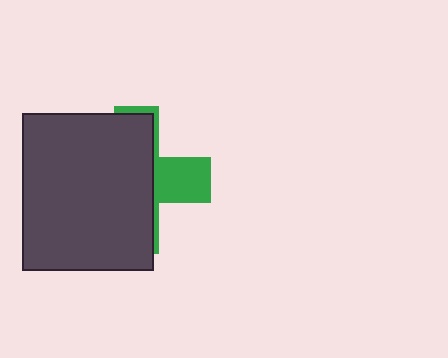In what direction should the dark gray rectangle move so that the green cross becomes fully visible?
The dark gray rectangle should move left. That is the shortest direction to clear the overlap and leave the green cross fully visible.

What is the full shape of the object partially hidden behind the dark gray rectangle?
The partially hidden object is a green cross.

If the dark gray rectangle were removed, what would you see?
You would see the complete green cross.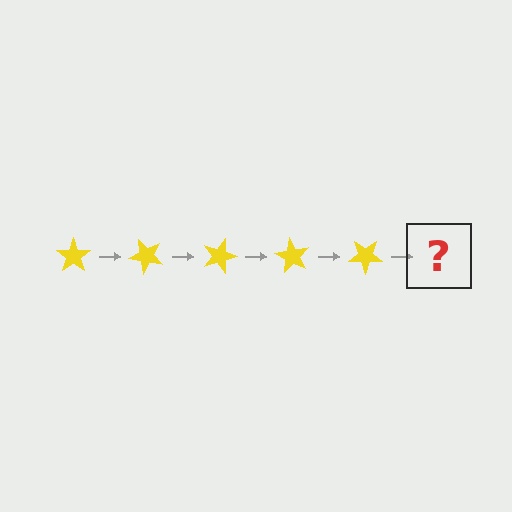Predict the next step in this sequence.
The next step is a yellow star rotated 225 degrees.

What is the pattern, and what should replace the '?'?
The pattern is that the star rotates 45 degrees each step. The '?' should be a yellow star rotated 225 degrees.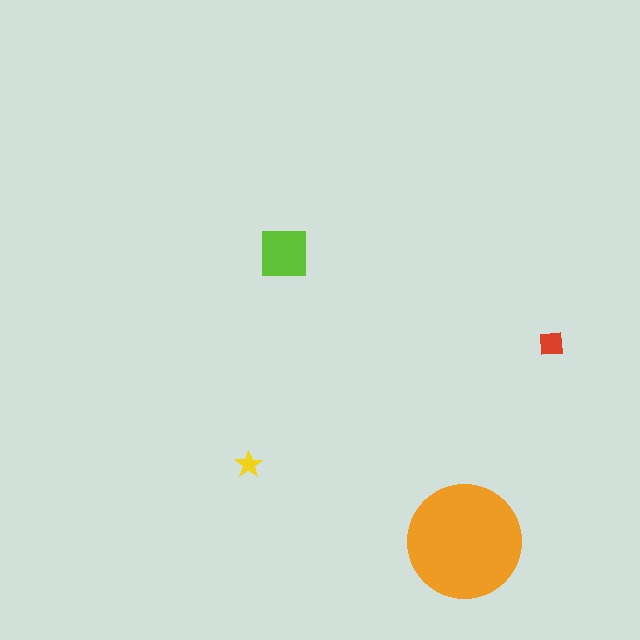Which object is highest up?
The lime square is topmost.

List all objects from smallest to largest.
The yellow star, the red square, the lime square, the orange circle.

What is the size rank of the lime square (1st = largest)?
2nd.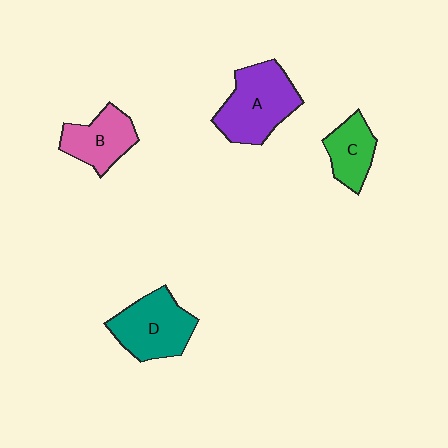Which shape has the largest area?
Shape A (purple).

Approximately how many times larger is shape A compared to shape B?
Approximately 1.4 times.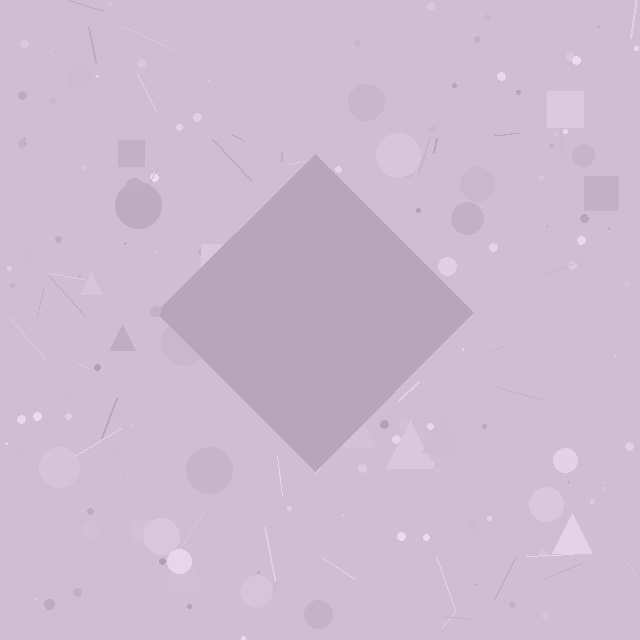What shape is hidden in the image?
A diamond is hidden in the image.